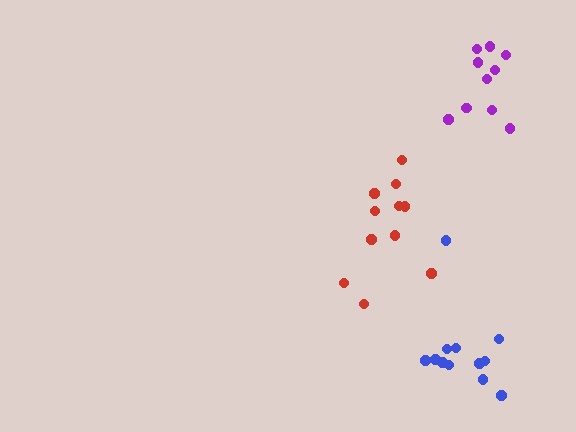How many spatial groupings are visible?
There are 3 spatial groupings.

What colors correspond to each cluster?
The clusters are colored: blue, purple, red.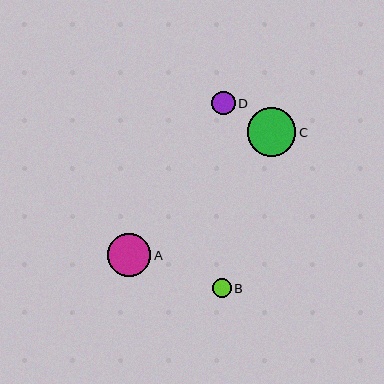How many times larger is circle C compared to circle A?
Circle C is approximately 1.1 times the size of circle A.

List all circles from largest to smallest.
From largest to smallest: C, A, D, B.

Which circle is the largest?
Circle C is the largest with a size of approximately 49 pixels.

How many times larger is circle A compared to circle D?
Circle A is approximately 1.8 times the size of circle D.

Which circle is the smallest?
Circle B is the smallest with a size of approximately 19 pixels.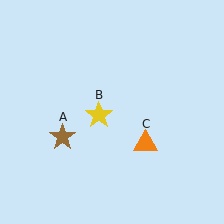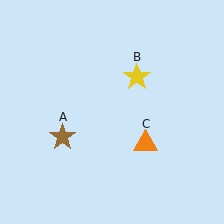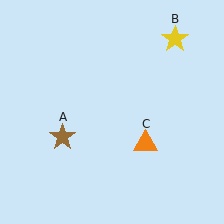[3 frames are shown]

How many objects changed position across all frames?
1 object changed position: yellow star (object B).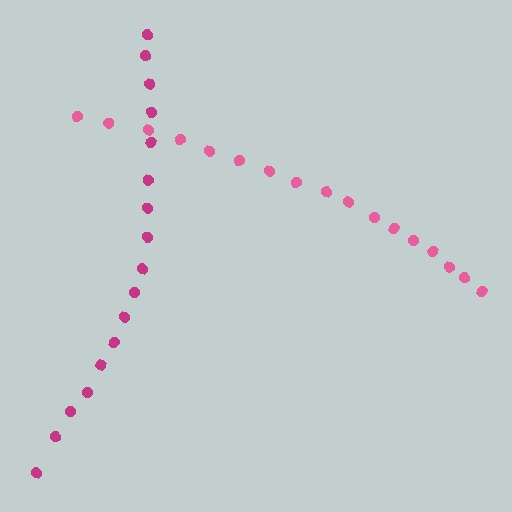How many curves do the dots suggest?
There are 2 distinct paths.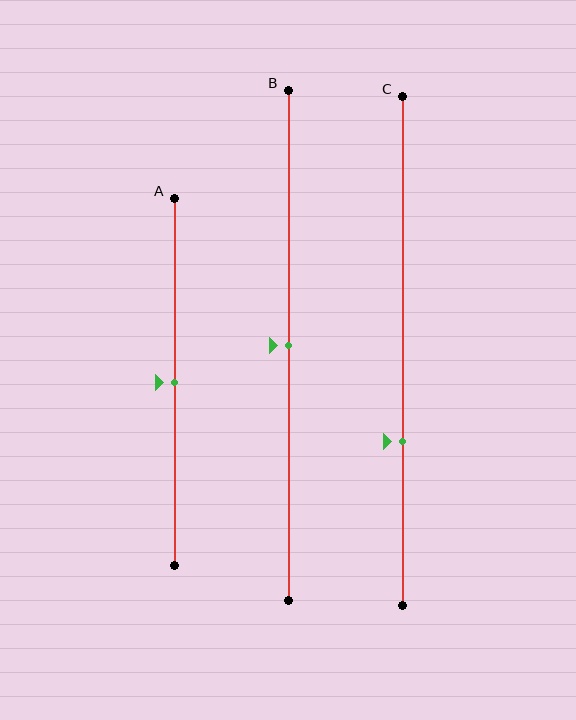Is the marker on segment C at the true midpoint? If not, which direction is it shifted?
No, the marker on segment C is shifted downward by about 18% of the segment length.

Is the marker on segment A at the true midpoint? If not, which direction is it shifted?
Yes, the marker on segment A is at the true midpoint.